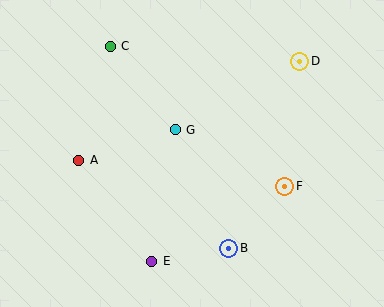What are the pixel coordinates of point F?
Point F is at (285, 186).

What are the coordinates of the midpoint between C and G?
The midpoint between C and G is at (143, 88).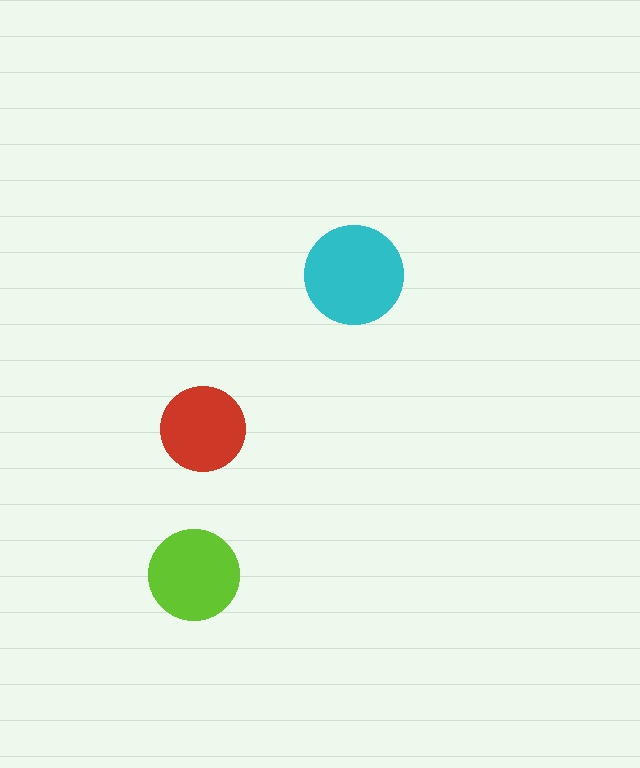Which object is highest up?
The cyan circle is topmost.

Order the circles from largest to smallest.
the cyan one, the lime one, the red one.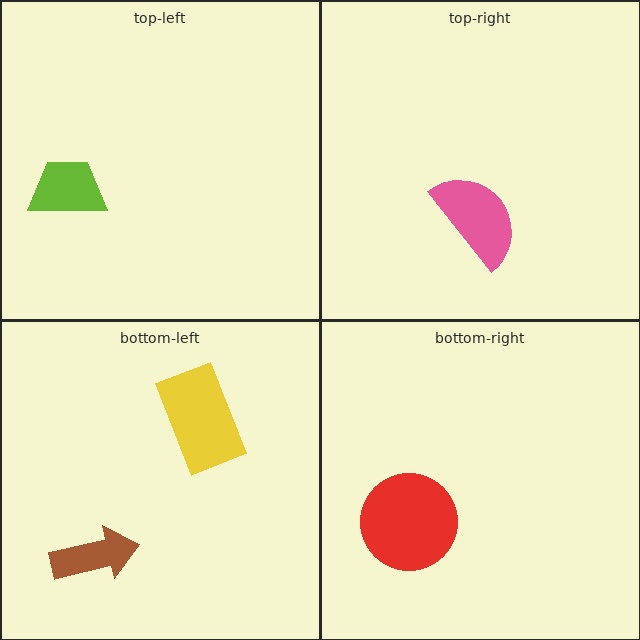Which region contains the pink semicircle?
The top-right region.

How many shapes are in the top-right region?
1.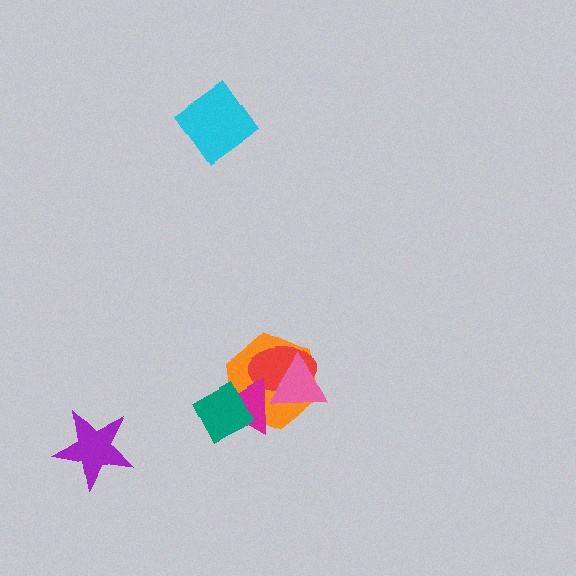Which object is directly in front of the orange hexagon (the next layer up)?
The red ellipse is directly in front of the orange hexagon.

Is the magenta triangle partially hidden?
Yes, it is partially covered by another shape.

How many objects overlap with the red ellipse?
3 objects overlap with the red ellipse.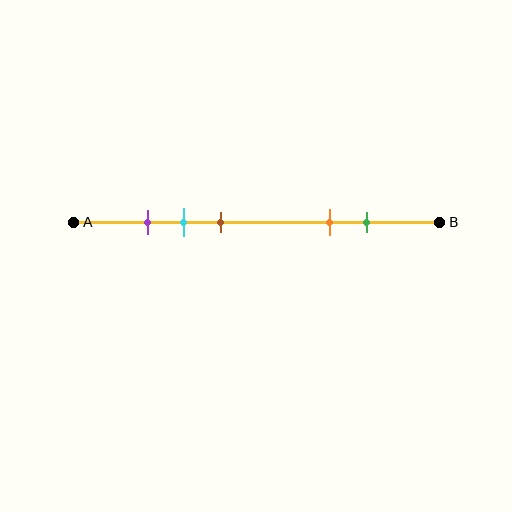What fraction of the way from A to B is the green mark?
The green mark is approximately 80% (0.8) of the way from A to B.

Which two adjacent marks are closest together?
The purple and cyan marks are the closest adjacent pair.